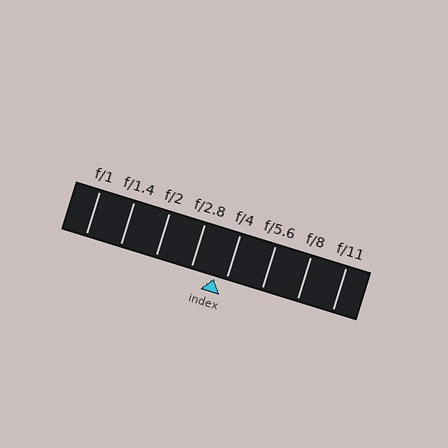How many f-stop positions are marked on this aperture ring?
There are 8 f-stop positions marked.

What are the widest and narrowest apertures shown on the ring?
The widest aperture shown is f/1 and the narrowest is f/11.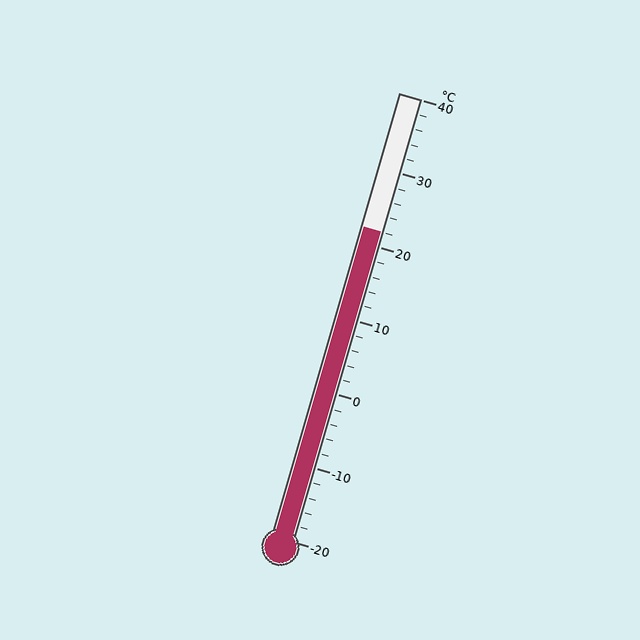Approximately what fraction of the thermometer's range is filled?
The thermometer is filled to approximately 70% of its range.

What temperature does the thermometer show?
The thermometer shows approximately 22°C.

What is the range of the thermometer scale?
The thermometer scale ranges from -20°C to 40°C.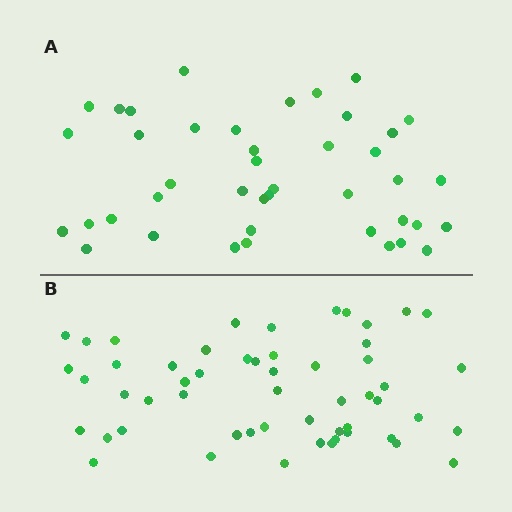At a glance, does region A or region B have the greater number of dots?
Region B (the bottom region) has more dots.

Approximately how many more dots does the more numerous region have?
Region B has roughly 12 or so more dots than region A.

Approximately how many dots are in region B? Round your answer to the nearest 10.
About 50 dots. (The exact count is 54, which rounds to 50.)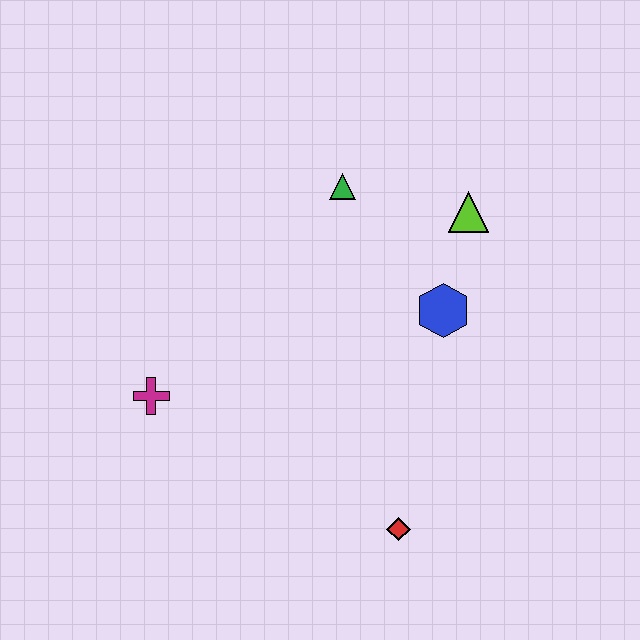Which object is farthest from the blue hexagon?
The magenta cross is farthest from the blue hexagon.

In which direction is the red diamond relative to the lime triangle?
The red diamond is below the lime triangle.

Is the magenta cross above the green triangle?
No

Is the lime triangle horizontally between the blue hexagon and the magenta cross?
No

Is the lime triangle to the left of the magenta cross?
No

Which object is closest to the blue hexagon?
The lime triangle is closest to the blue hexagon.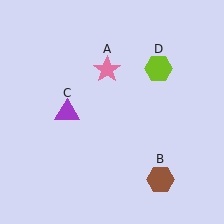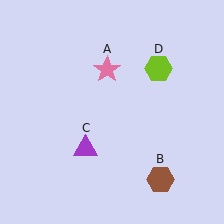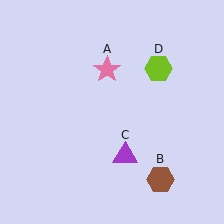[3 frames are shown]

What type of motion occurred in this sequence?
The purple triangle (object C) rotated counterclockwise around the center of the scene.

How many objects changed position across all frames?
1 object changed position: purple triangle (object C).